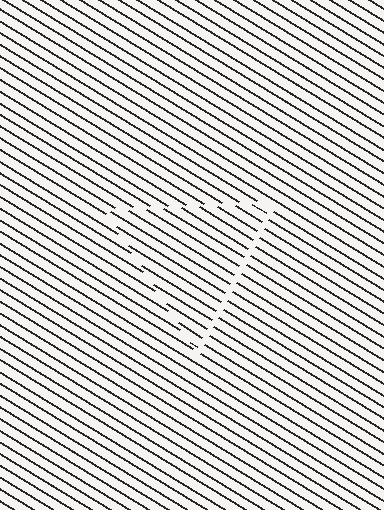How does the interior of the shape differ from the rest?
The interior of the shape contains the same grating, shifted by half a period — the contour is defined by the phase discontinuity where line-ends from the inner and outer gratings abut.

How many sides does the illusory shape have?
3 sides — the line-ends trace a triangle.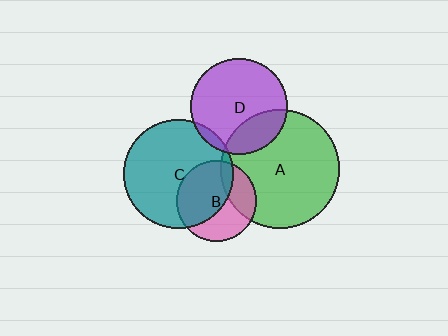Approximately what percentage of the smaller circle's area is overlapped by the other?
Approximately 5%.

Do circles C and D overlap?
Yes.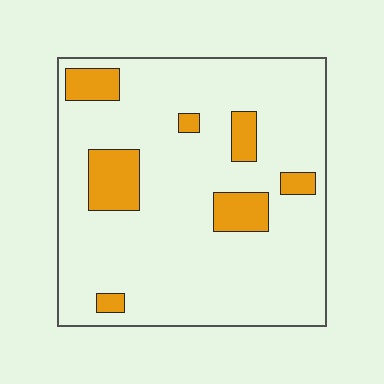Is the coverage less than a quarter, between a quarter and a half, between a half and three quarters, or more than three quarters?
Less than a quarter.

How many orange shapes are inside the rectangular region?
7.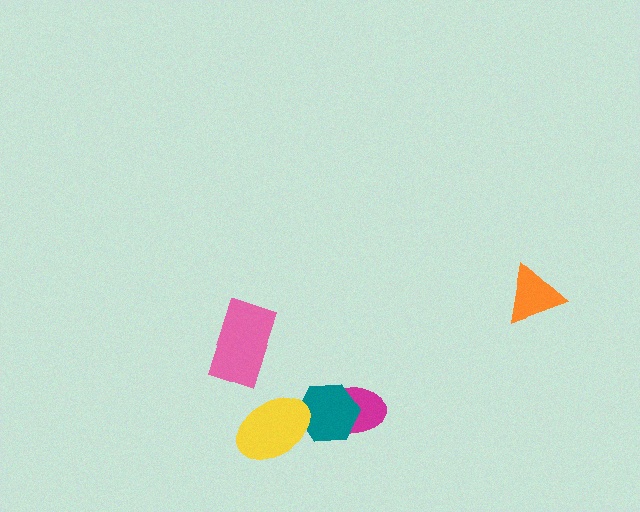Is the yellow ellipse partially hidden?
No, no other shape covers it.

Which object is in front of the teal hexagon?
The yellow ellipse is in front of the teal hexagon.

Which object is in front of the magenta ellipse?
The teal hexagon is in front of the magenta ellipse.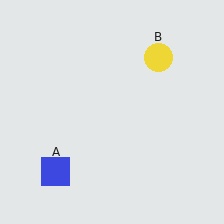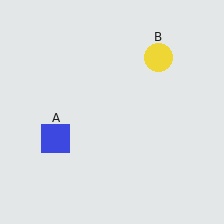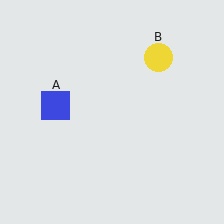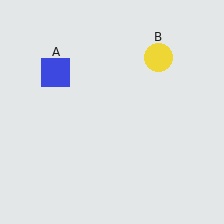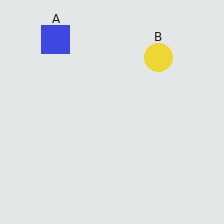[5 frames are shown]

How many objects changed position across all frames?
1 object changed position: blue square (object A).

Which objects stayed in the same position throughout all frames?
Yellow circle (object B) remained stationary.